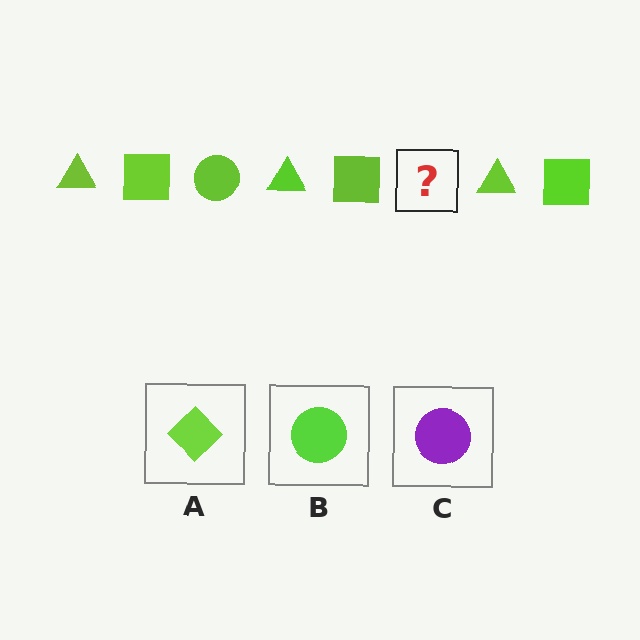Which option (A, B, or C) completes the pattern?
B.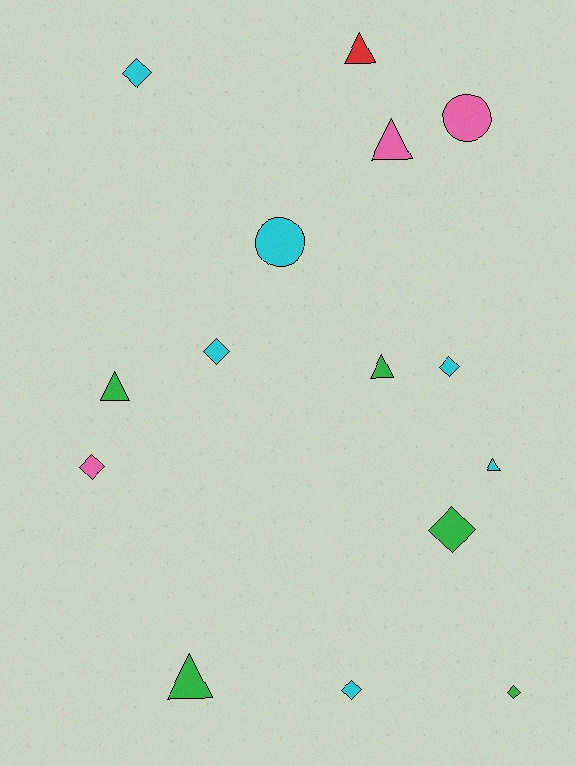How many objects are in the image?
There are 15 objects.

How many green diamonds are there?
There are 2 green diamonds.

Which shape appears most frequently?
Diamond, with 7 objects.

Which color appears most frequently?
Cyan, with 6 objects.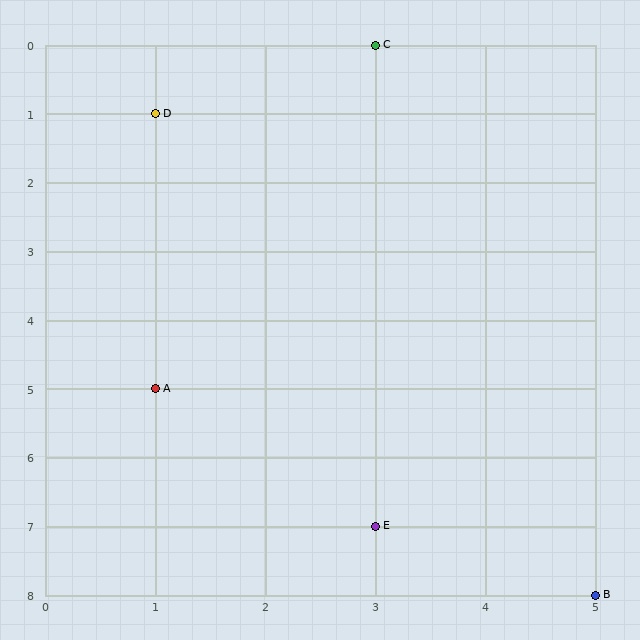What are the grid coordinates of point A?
Point A is at grid coordinates (1, 5).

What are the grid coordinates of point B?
Point B is at grid coordinates (5, 8).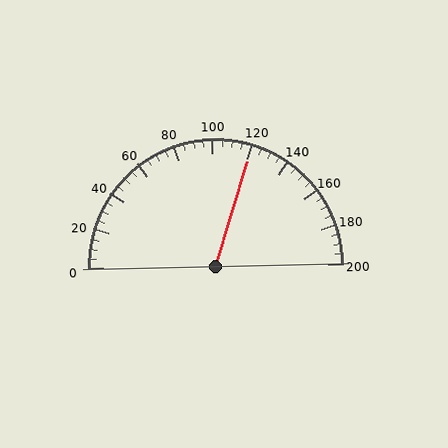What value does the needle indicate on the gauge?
The needle indicates approximately 120.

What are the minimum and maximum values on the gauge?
The gauge ranges from 0 to 200.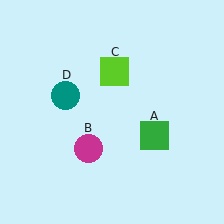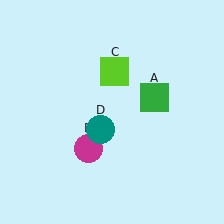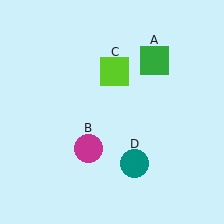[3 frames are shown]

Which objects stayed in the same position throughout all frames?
Magenta circle (object B) and lime square (object C) remained stationary.